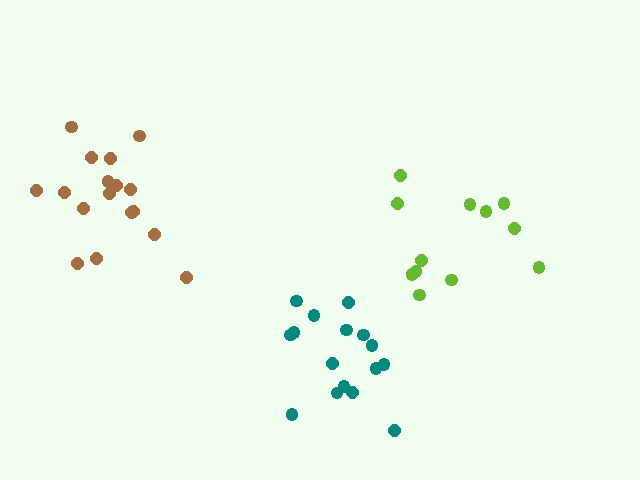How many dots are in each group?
Group 1: 16 dots, Group 2: 17 dots, Group 3: 12 dots (45 total).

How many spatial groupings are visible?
There are 3 spatial groupings.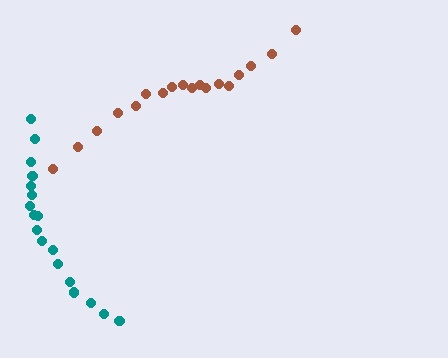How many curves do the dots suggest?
There are 2 distinct paths.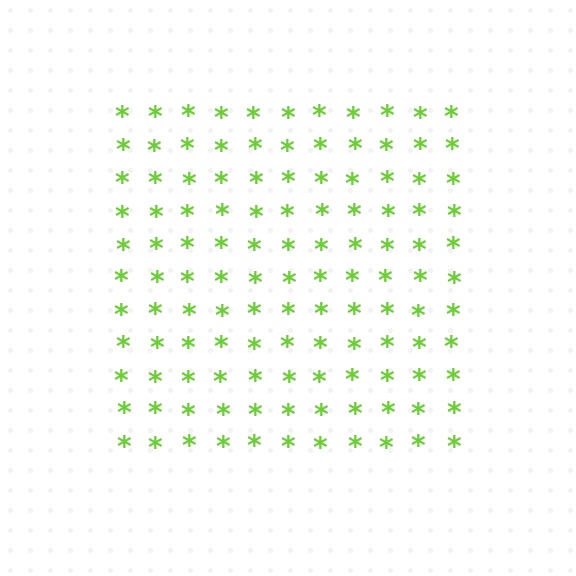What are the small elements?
The small elements are asterisks.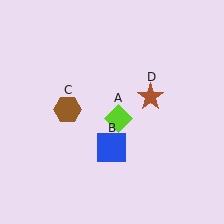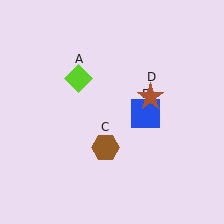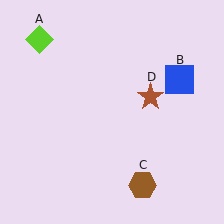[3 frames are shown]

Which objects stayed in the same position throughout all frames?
Brown star (object D) remained stationary.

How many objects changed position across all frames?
3 objects changed position: lime diamond (object A), blue square (object B), brown hexagon (object C).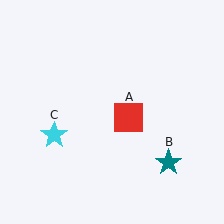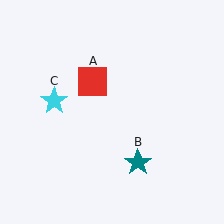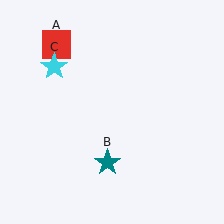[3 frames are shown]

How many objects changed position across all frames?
3 objects changed position: red square (object A), teal star (object B), cyan star (object C).